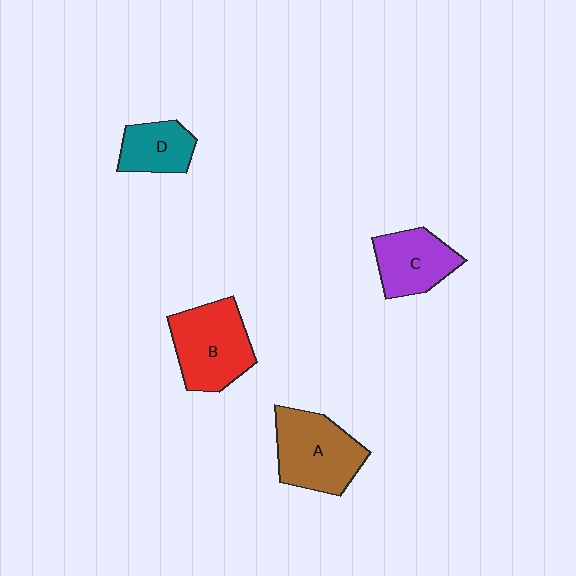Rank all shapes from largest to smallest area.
From largest to smallest: B (red), A (brown), C (purple), D (teal).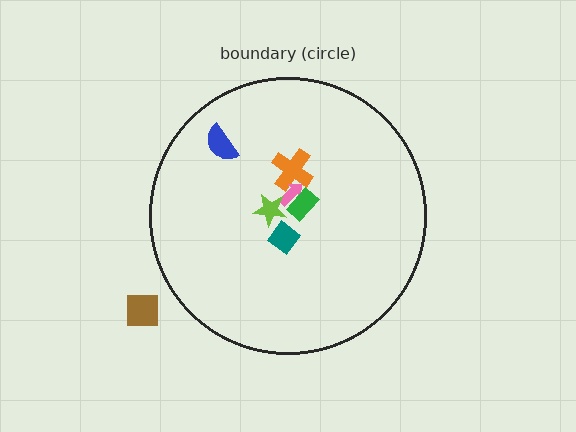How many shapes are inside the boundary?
6 inside, 1 outside.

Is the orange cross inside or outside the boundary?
Inside.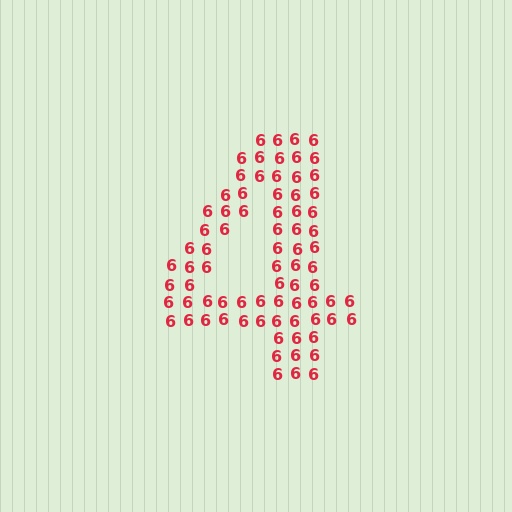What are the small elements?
The small elements are digit 6's.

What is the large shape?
The large shape is the digit 4.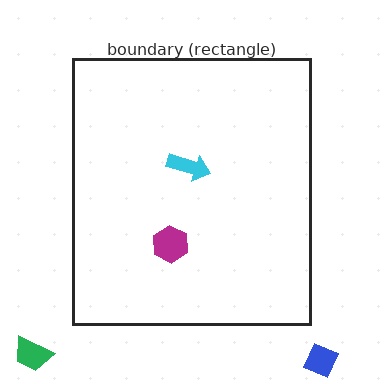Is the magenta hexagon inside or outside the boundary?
Inside.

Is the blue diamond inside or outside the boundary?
Outside.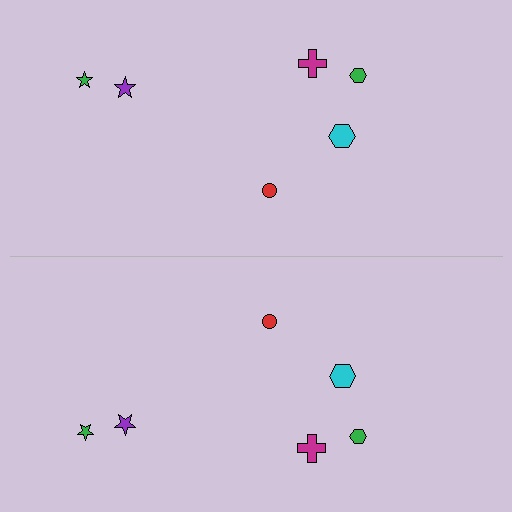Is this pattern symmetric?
Yes, this pattern has bilateral (reflection) symmetry.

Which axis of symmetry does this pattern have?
The pattern has a horizontal axis of symmetry running through the center of the image.